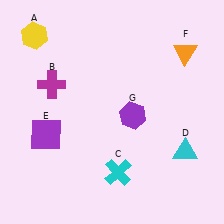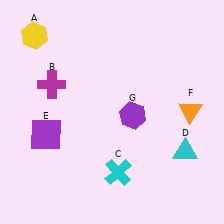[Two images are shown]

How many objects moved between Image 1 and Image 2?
1 object moved between the two images.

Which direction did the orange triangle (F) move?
The orange triangle (F) moved down.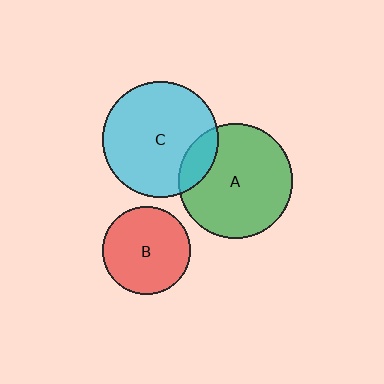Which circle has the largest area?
Circle C (cyan).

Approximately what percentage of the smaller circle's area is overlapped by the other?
Approximately 15%.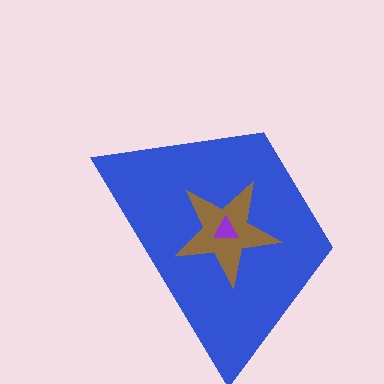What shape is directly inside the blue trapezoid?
The brown star.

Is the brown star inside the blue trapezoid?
Yes.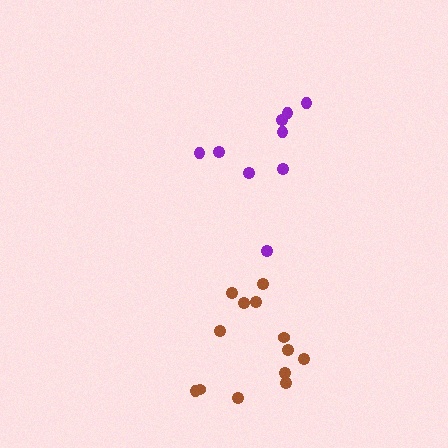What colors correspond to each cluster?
The clusters are colored: brown, purple.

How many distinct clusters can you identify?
There are 2 distinct clusters.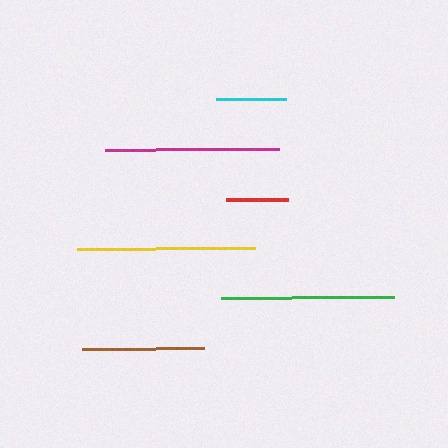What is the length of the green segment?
The green segment is approximately 174 pixels long.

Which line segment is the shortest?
The red line is the shortest at approximately 62 pixels.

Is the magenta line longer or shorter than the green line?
The green line is longer than the magenta line.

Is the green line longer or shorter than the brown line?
The green line is longer than the brown line.